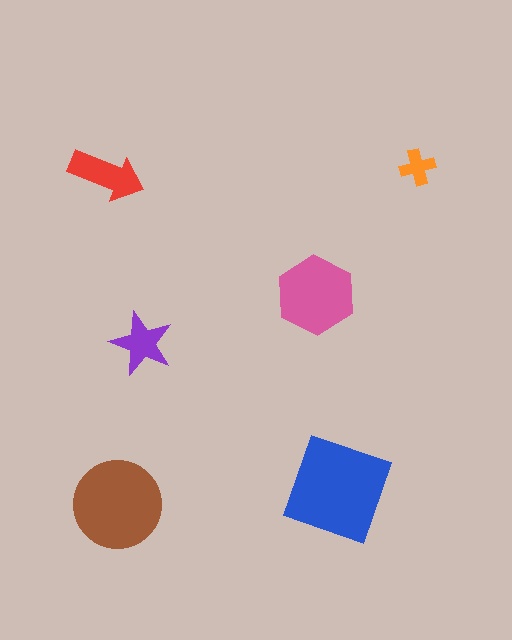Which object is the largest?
The blue diamond.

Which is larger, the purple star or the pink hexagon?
The pink hexagon.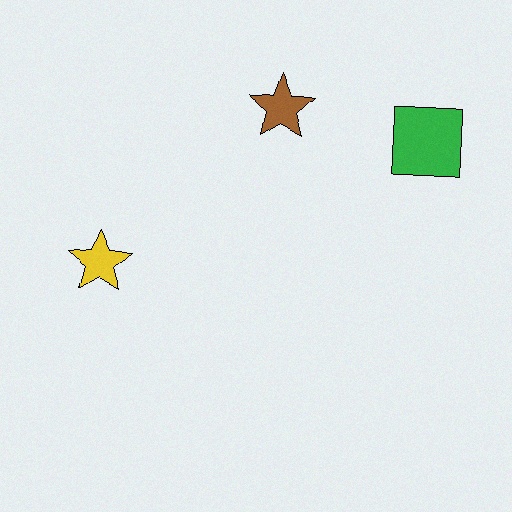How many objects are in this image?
There are 3 objects.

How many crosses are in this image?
There are no crosses.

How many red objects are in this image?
There are no red objects.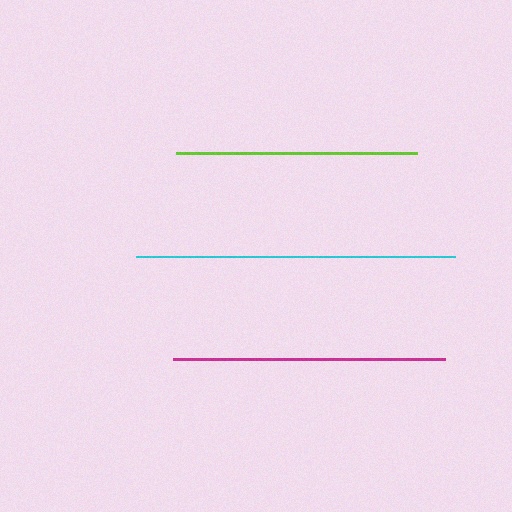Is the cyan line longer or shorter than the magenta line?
The cyan line is longer than the magenta line.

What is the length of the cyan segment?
The cyan segment is approximately 318 pixels long.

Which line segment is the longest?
The cyan line is the longest at approximately 318 pixels.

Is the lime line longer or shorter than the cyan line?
The cyan line is longer than the lime line.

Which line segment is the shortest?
The lime line is the shortest at approximately 241 pixels.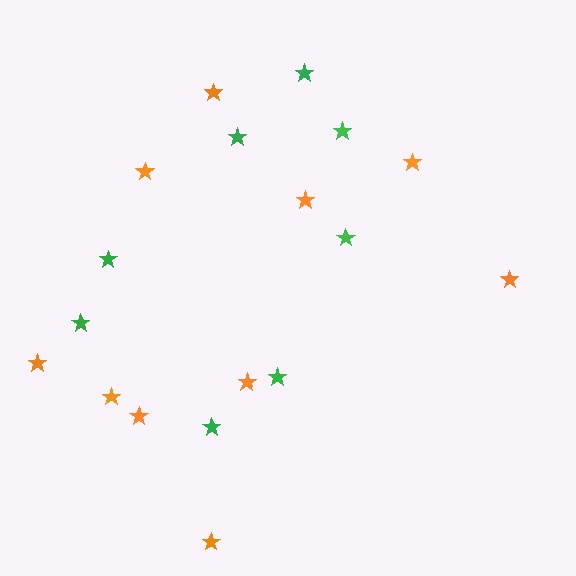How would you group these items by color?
There are 2 groups: one group of orange stars (10) and one group of green stars (8).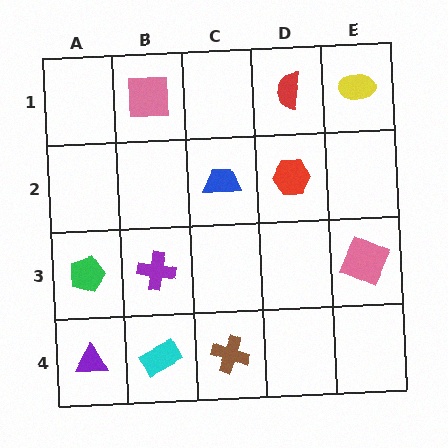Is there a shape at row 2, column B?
No, that cell is empty.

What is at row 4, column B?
A cyan rectangle.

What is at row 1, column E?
A yellow ellipse.